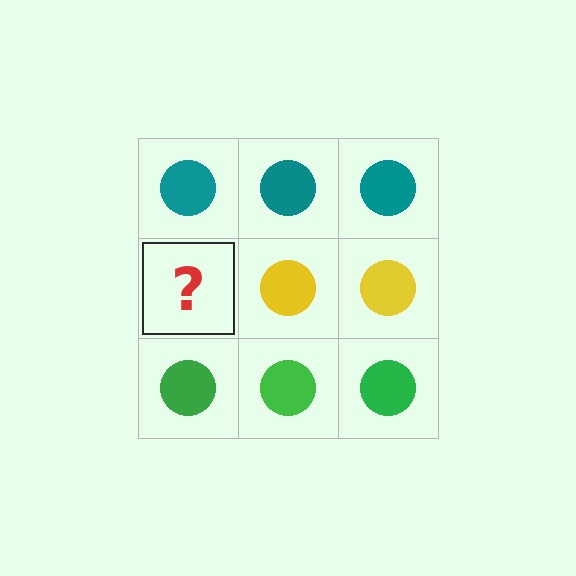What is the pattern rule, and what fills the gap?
The rule is that each row has a consistent color. The gap should be filled with a yellow circle.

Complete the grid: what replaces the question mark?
The question mark should be replaced with a yellow circle.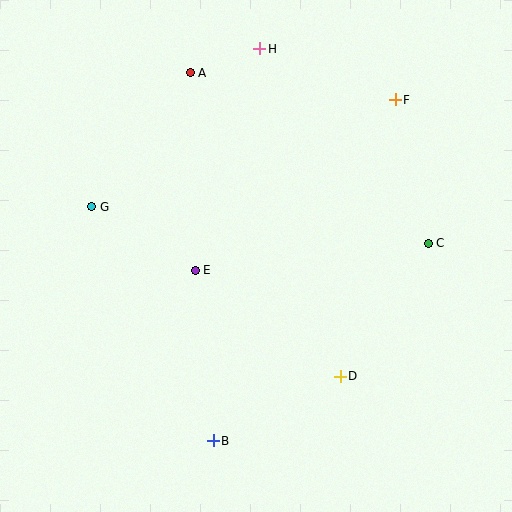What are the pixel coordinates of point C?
Point C is at (428, 243).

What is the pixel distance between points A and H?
The distance between A and H is 73 pixels.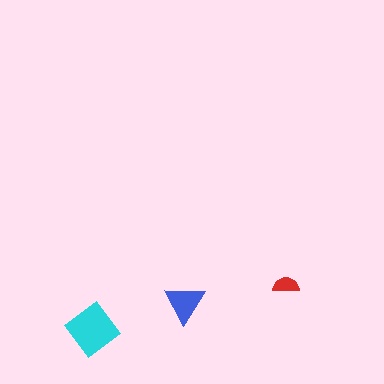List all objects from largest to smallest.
The cyan diamond, the blue triangle, the red semicircle.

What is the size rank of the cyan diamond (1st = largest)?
1st.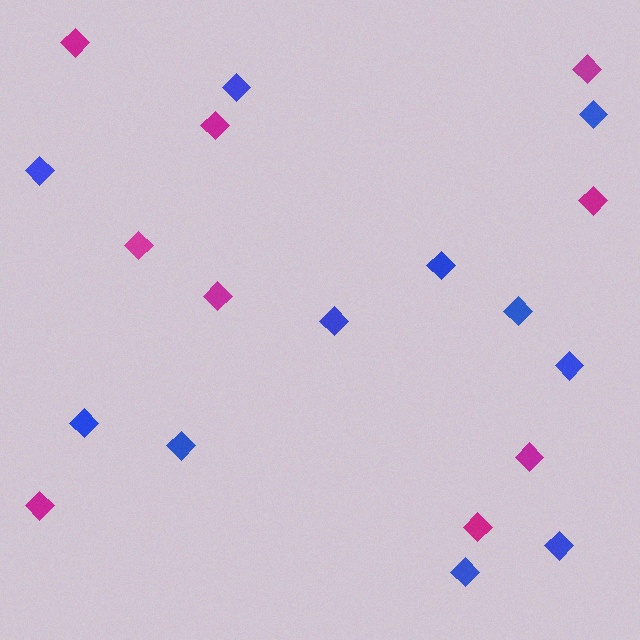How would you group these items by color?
There are 2 groups: one group of magenta diamonds (9) and one group of blue diamonds (11).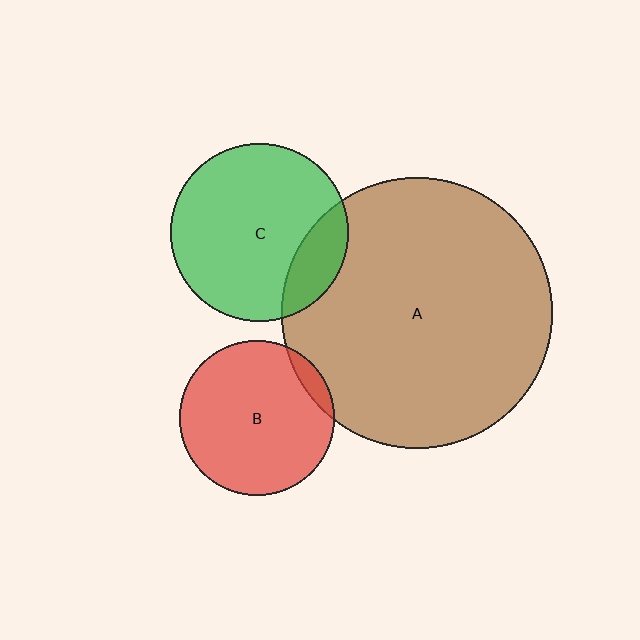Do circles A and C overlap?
Yes.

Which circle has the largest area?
Circle A (brown).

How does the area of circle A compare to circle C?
Approximately 2.3 times.